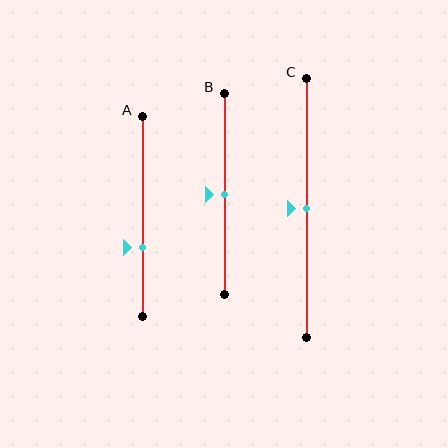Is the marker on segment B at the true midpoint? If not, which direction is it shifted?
Yes, the marker on segment B is at the true midpoint.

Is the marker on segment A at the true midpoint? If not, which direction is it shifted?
No, the marker on segment A is shifted downward by about 16% of the segment length.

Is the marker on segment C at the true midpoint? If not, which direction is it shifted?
Yes, the marker on segment C is at the true midpoint.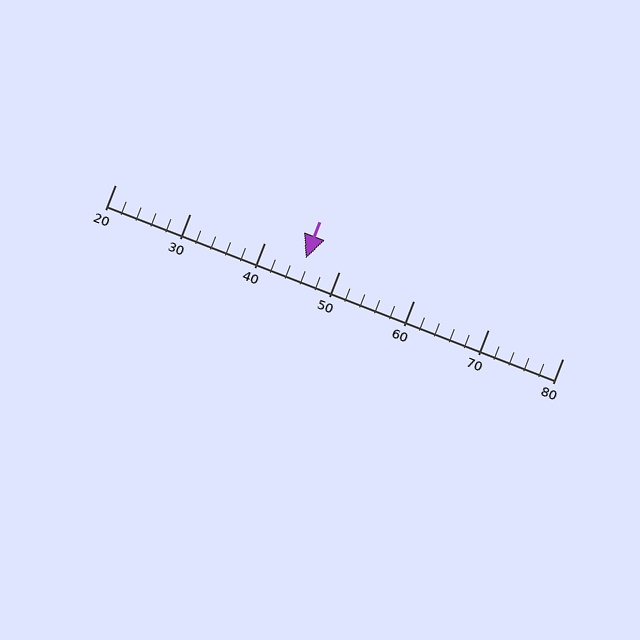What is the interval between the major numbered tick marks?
The major tick marks are spaced 10 units apart.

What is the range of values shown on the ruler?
The ruler shows values from 20 to 80.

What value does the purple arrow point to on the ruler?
The purple arrow points to approximately 46.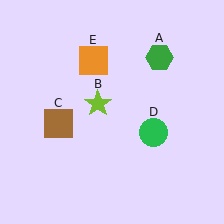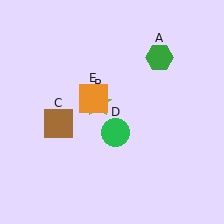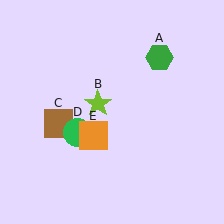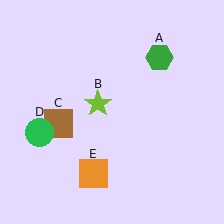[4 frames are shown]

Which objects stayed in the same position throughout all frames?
Green hexagon (object A) and lime star (object B) and brown square (object C) remained stationary.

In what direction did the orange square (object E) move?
The orange square (object E) moved down.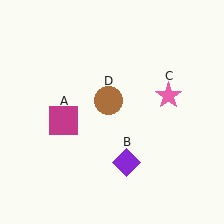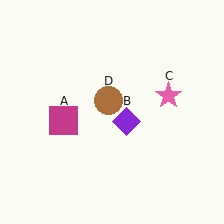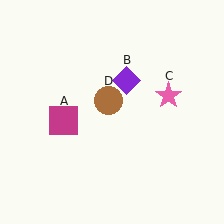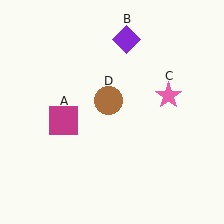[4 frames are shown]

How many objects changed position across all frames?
1 object changed position: purple diamond (object B).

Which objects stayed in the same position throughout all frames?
Magenta square (object A) and pink star (object C) and brown circle (object D) remained stationary.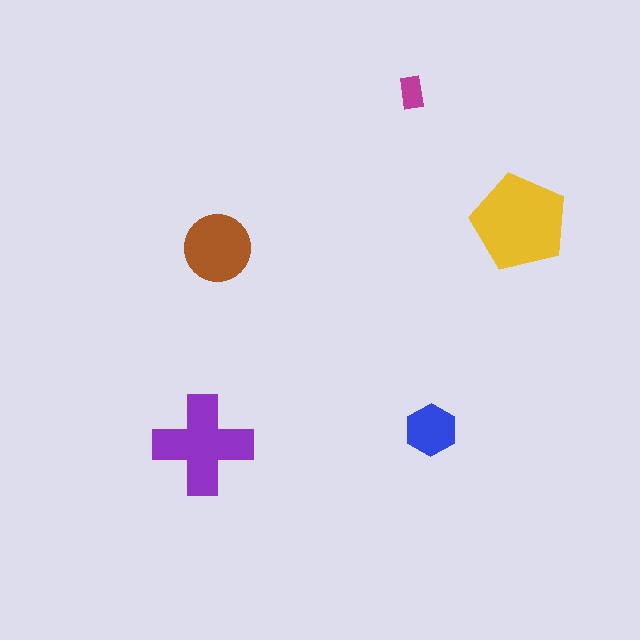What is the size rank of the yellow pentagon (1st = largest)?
1st.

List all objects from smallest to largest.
The magenta rectangle, the blue hexagon, the brown circle, the purple cross, the yellow pentagon.